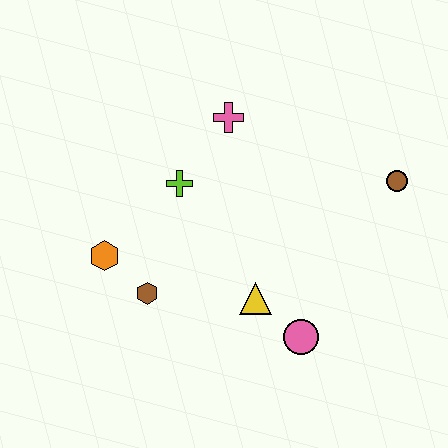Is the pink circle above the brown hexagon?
No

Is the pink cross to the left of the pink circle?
Yes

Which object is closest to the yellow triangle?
The pink circle is closest to the yellow triangle.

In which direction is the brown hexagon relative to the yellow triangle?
The brown hexagon is to the left of the yellow triangle.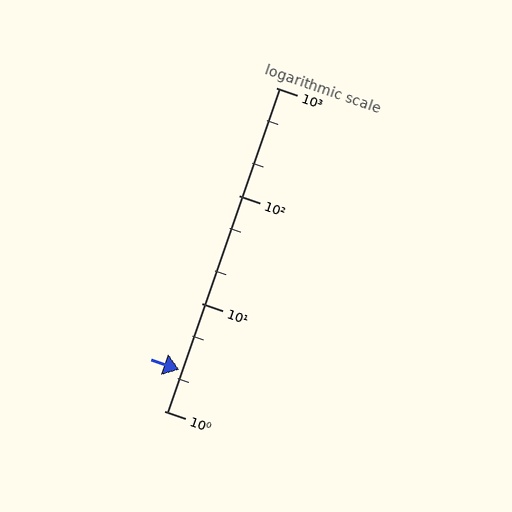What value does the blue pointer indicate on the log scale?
The pointer indicates approximately 2.4.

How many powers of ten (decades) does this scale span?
The scale spans 3 decades, from 1 to 1000.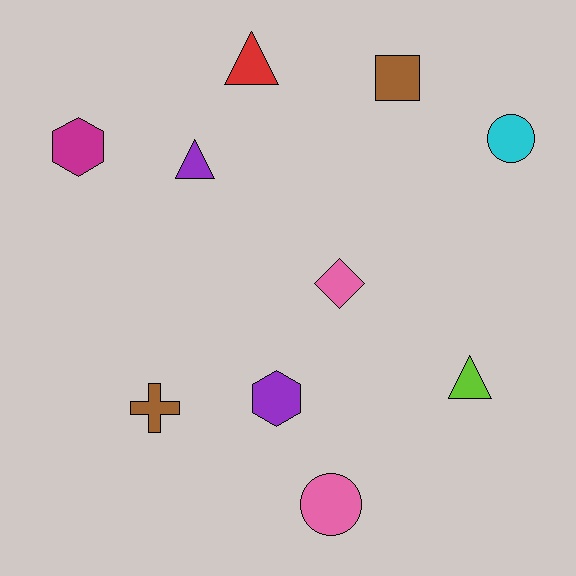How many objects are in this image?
There are 10 objects.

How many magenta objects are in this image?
There is 1 magenta object.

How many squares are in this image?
There is 1 square.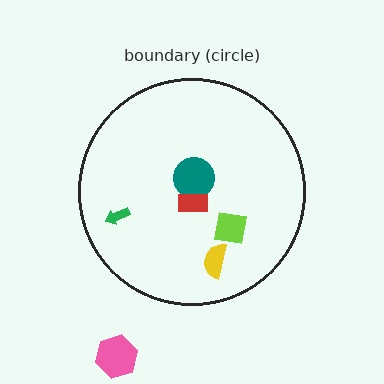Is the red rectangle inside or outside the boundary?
Inside.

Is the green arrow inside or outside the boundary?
Inside.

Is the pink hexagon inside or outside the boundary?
Outside.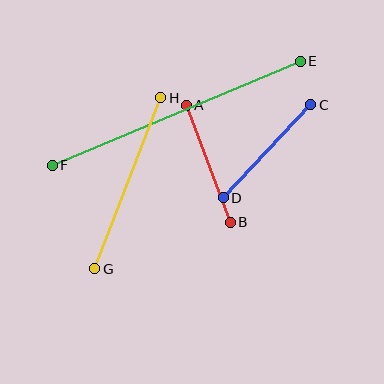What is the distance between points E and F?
The distance is approximately 269 pixels.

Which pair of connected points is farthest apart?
Points E and F are farthest apart.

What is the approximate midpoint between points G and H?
The midpoint is at approximately (128, 183) pixels.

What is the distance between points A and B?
The distance is approximately 125 pixels.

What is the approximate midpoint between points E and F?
The midpoint is at approximately (176, 113) pixels.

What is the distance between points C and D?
The distance is approximately 128 pixels.